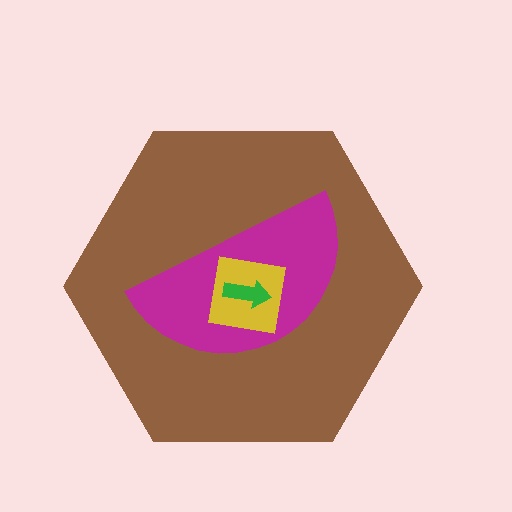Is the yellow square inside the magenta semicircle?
Yes.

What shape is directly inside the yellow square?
The green arrow.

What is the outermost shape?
The brown hexagon.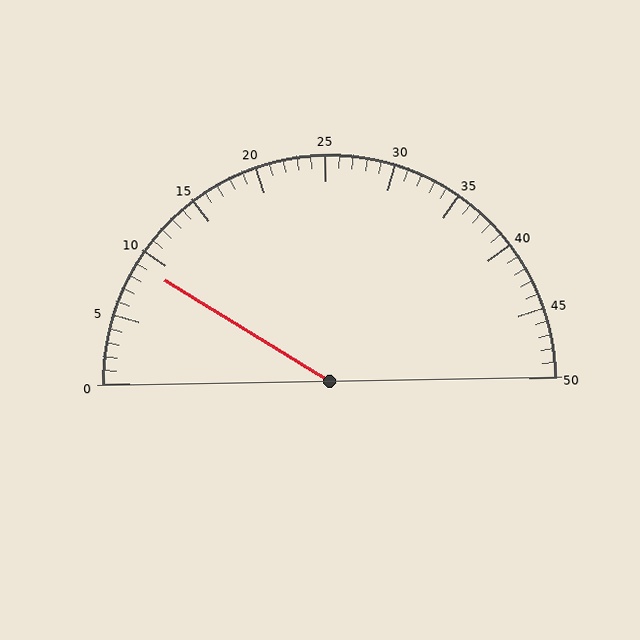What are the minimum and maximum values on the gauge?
The gauge ranges from 0 to 50.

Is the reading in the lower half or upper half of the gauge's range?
The reading is in the lower half of the range (0 to 50).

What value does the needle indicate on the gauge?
The needle indicates approximately 9.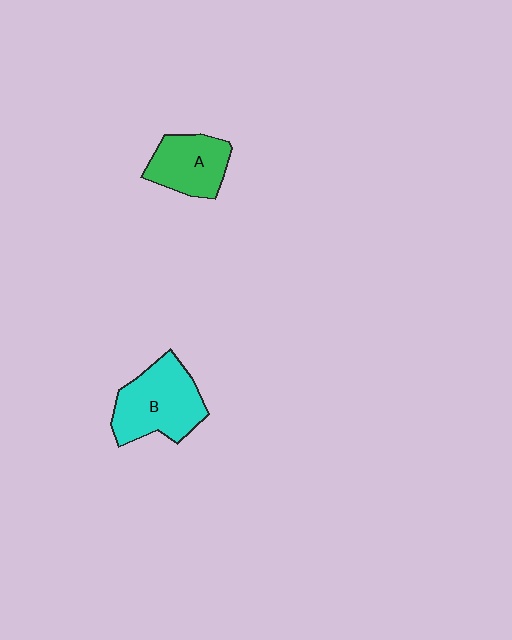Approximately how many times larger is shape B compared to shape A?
Approximately 1.4 times.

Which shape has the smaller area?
Shape A (green).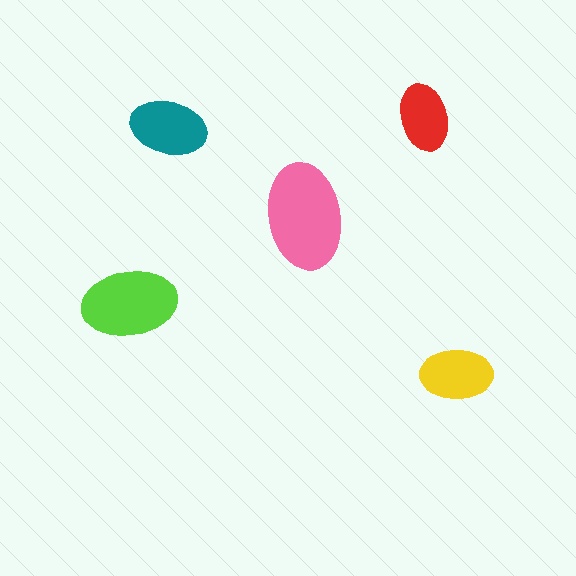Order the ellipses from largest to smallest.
the pink one, the lime one, the teal one, the yellow one, the red one.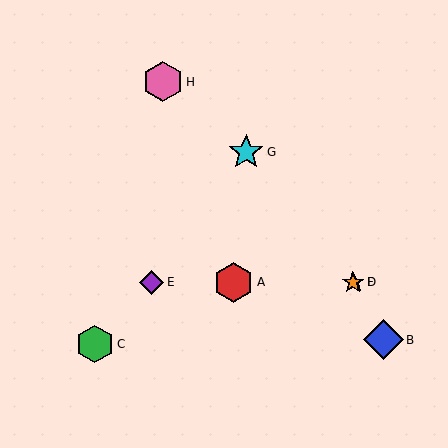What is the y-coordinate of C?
Object C is at y≈344.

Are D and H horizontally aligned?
No, D is at y≈282 and H is at y≈82.